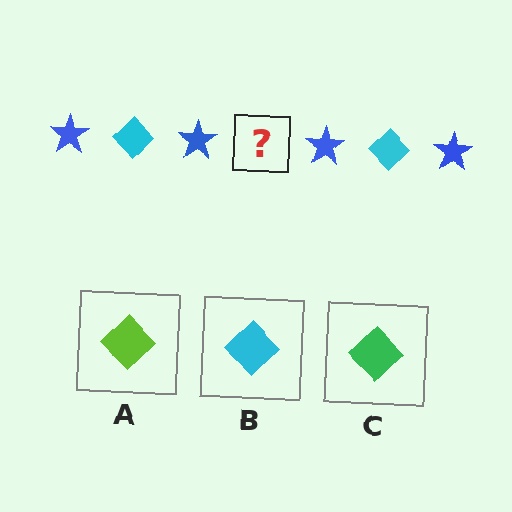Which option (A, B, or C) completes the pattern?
B.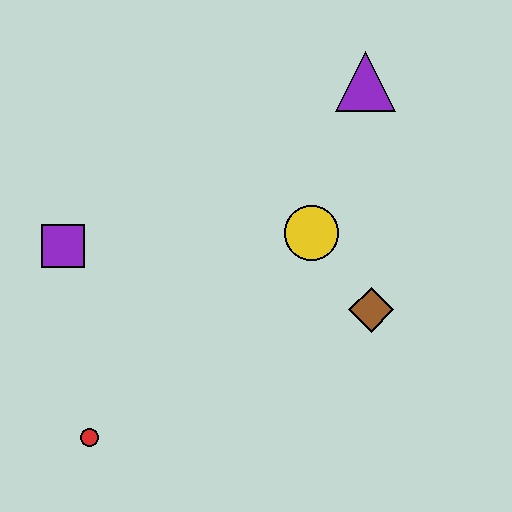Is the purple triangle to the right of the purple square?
Yes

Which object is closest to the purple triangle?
The yellow circle is closest to the purple triangle.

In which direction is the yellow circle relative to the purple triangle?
The yellow circle is below the purple triangle.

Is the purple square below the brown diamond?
No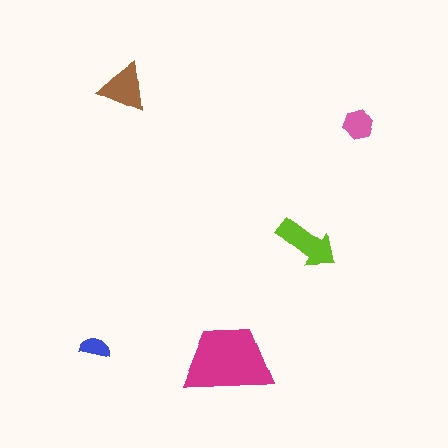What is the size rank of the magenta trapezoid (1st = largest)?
1st.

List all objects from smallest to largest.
The blue semicircle, the pink hexagon, the brown triangle, the lime arrow, the magenta trapezoid.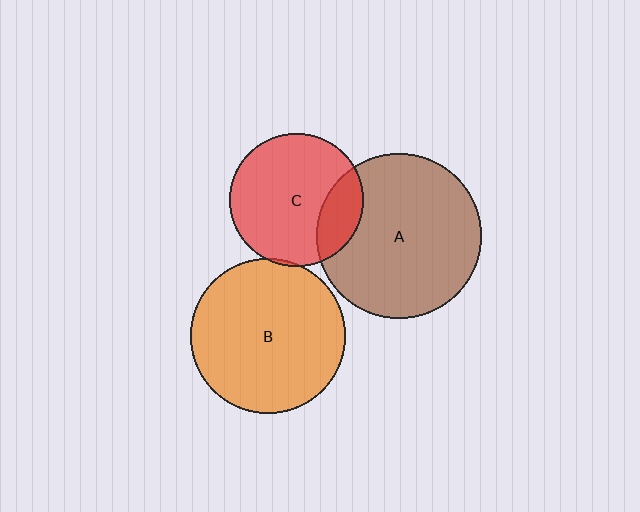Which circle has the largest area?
Circle A (brown).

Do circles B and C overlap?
Yes.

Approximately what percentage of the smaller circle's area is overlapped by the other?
Approximately 5%.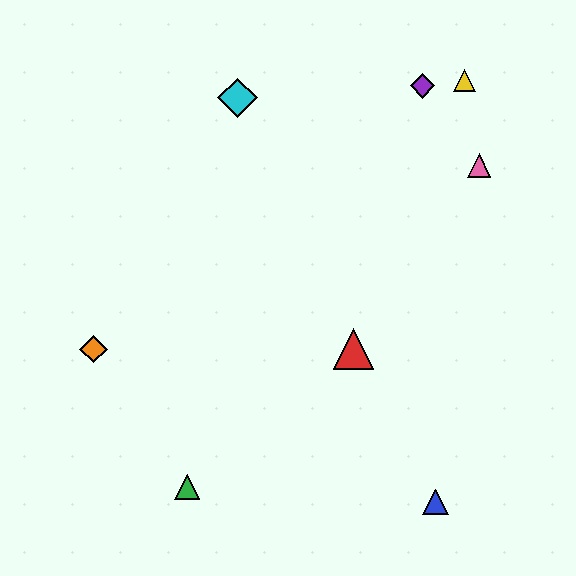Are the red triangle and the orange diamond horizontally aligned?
Yes, both are at y≈349.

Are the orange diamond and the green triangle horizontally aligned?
No, the orange diamond is at y≈349 and the green triangle is at y≈487.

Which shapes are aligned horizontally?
The red triangle, the orange diamond are aligned horizontally.